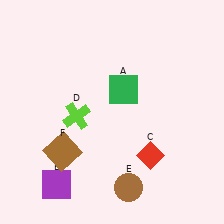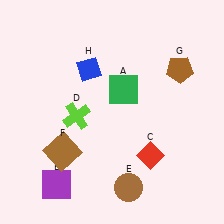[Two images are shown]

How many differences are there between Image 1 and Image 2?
There are 2 differences between the two images.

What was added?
A brown pentagon (G), a blue diamond (H) were added in Image 2.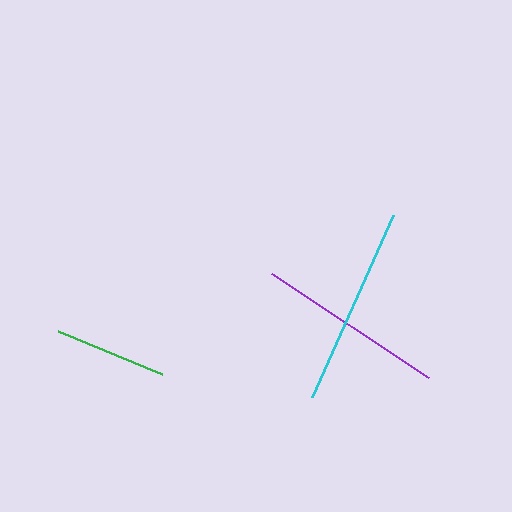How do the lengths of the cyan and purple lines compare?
The cyan and purple lines are approximately the same length.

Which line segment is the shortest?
The green line is the shortest at approximately 112 pixels.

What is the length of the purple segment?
The purple segment is approximately 188 pixels long.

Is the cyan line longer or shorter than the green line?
The cyan line is longer than the green line.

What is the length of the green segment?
The green segment is approximately 112 pixels long.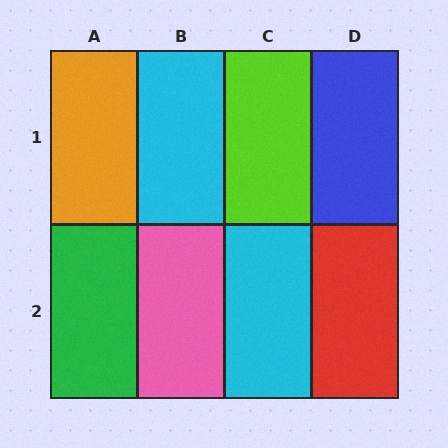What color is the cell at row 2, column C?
Cyan.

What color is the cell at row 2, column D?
Red.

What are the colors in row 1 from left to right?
Orange, cyan, lime, blue.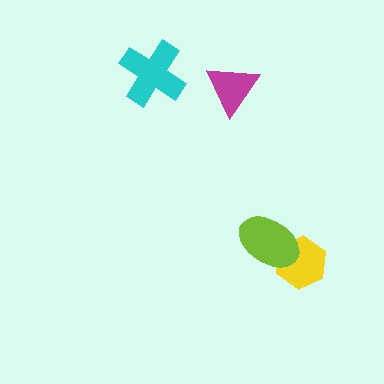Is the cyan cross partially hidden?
No, no other shape covers it.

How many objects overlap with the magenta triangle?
0 objects overlap with the magenta triangle.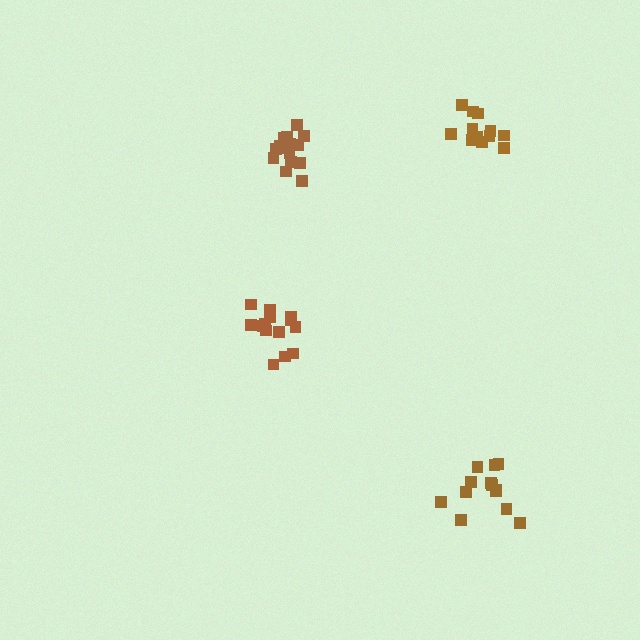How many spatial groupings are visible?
There are 4 spatial groupings.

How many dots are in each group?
Group 1: 12 dots, Group 2: 13 dots, Group 3: 14 dots, Group 4: 16 dots (55 total).